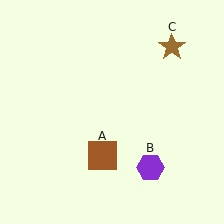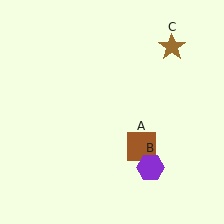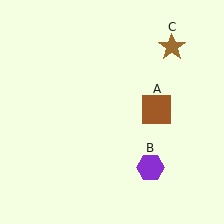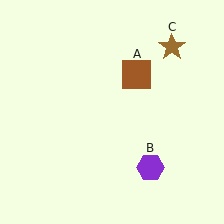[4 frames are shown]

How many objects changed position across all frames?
1 object changed position: brown square (object A).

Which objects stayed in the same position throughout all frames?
Purple hexagon (object B) and brown star (object C) remained stationary.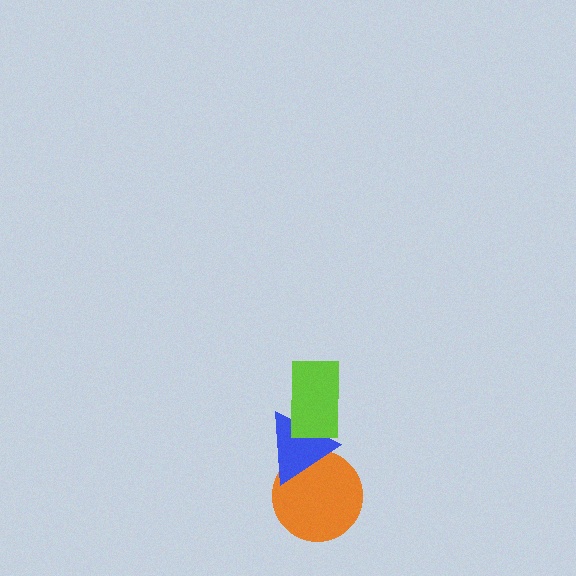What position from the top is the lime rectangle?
The lime rectangle is 1st from the top.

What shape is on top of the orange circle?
The blue triangle is on top of the orange circle.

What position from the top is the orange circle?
The orange circle is 3rd from the top.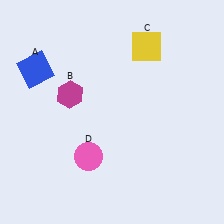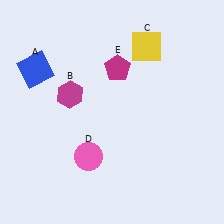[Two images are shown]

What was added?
A magenta pentagon (E) was added in Image 2.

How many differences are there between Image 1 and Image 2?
There is 1 difference between the two images.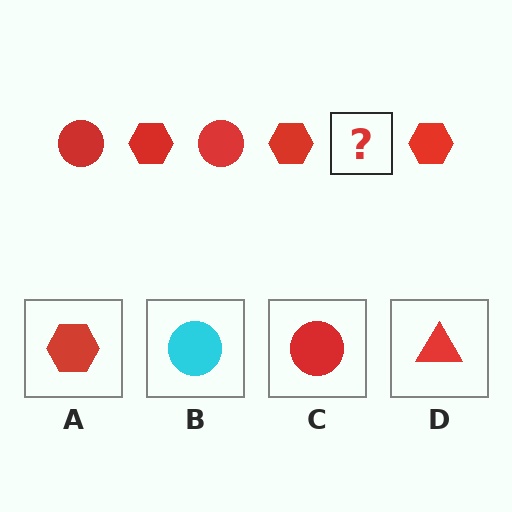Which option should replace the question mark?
Option C.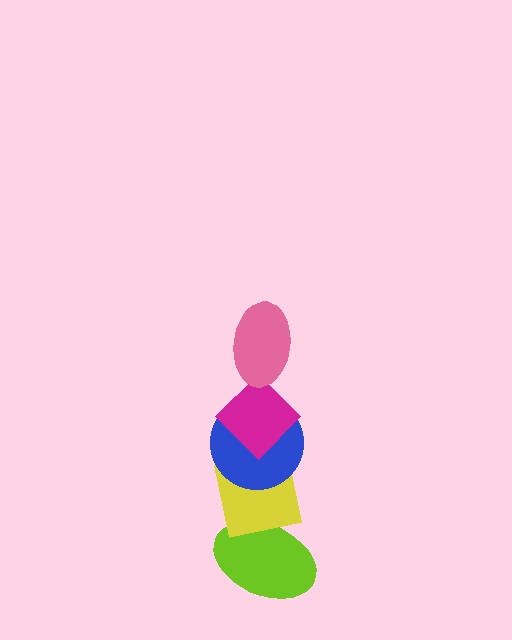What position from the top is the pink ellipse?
The pink ellipse is 1st from the top.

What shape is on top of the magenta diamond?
The pink ellipse is on top of the magenta diamond.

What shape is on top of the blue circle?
The magenta diamond is on top of the blue circle.